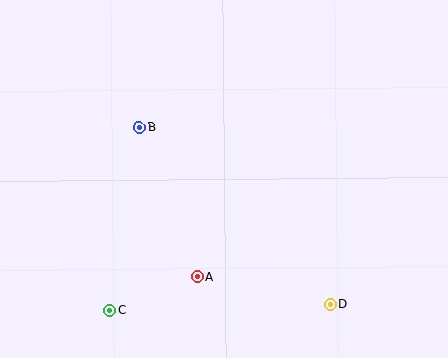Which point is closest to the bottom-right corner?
Point D is closest to the bottom-right corner.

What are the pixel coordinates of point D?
Point D is at (330, 304).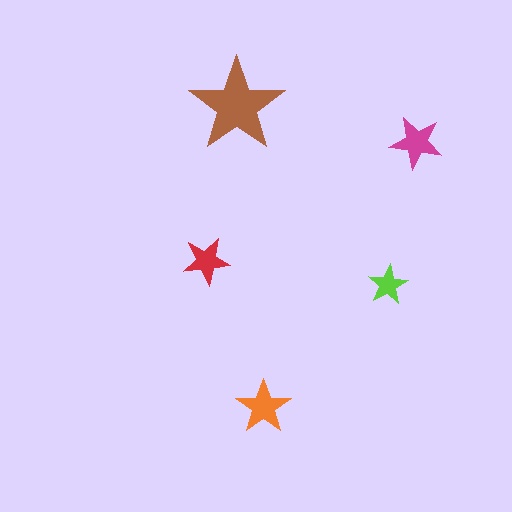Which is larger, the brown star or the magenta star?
The brown one.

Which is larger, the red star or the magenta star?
The magenta one.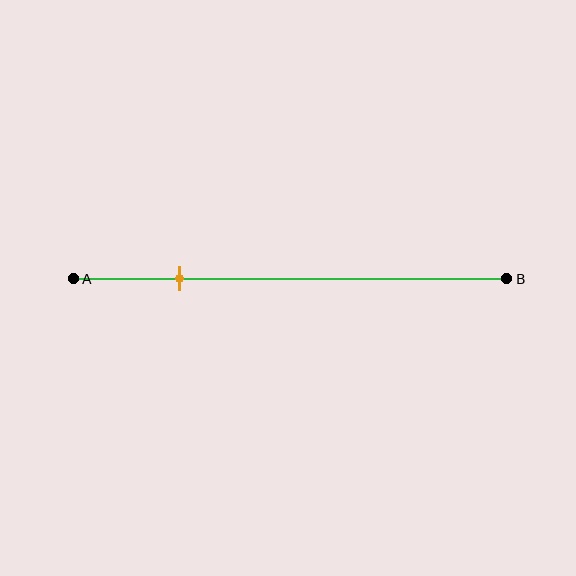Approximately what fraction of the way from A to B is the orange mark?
The orange mark is approximately 25% of the way from A to B.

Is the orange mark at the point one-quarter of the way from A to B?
Yes, the mark is approximately at the one-quarter point.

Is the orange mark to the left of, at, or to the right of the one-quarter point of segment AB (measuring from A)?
The orange mark is approximately at the one-quarter point of segment AB.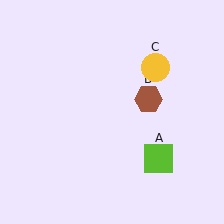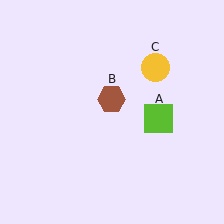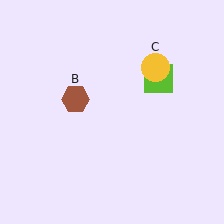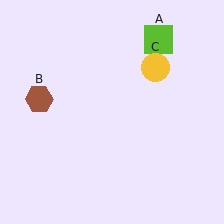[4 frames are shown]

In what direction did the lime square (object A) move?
The lime square (object A) moved up.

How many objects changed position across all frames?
2 objects changed position: lime square (object A), brown hexagon (object B).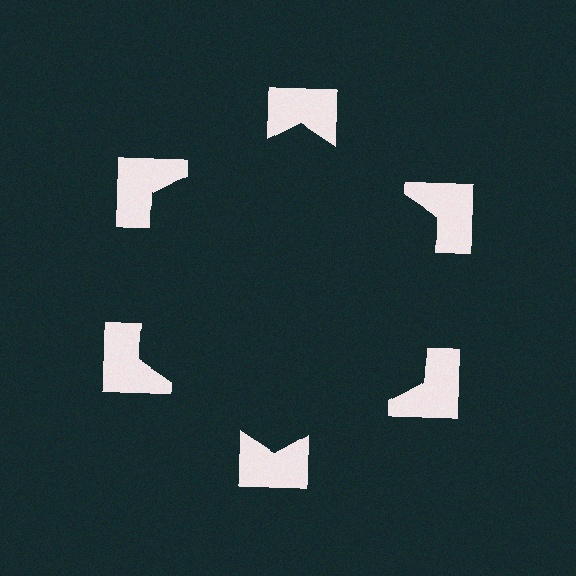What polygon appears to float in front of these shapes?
An illusory hexagon — its edges are inferred from the aligned wedge cuts in the notched squares, not physically drawn.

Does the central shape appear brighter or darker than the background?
It typically appears slightly darker than the background, even though no actual brightness change is drawn.